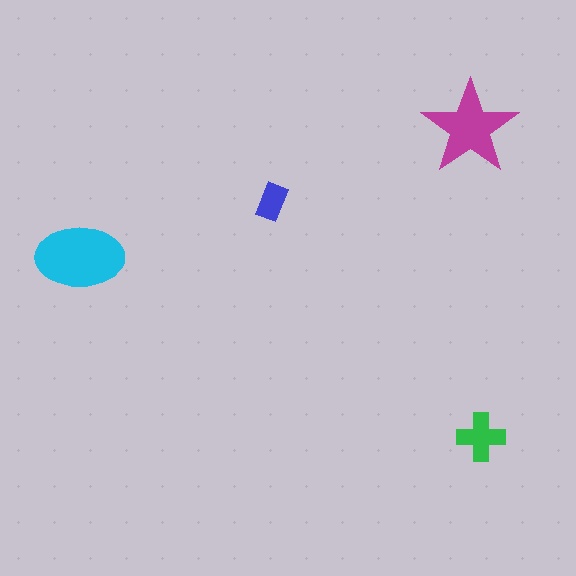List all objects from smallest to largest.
The blue rectangle, the green cross, the magenta star, the cyan ellipse.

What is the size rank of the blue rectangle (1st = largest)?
4th.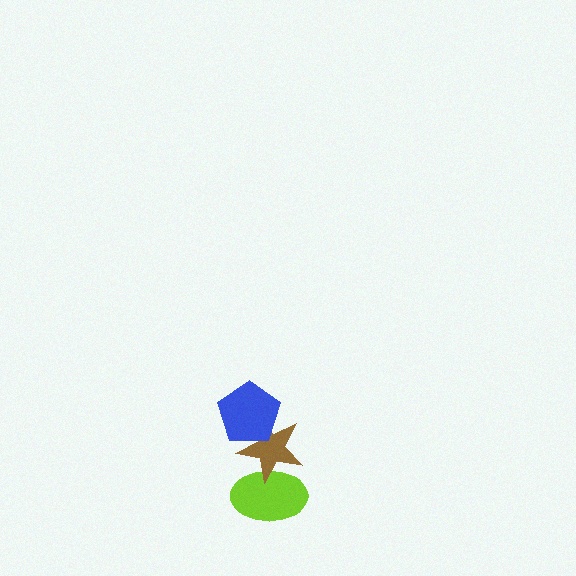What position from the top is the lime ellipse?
The lime ellipse is 3rd from the top.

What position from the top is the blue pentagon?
The blue pentagon is 1st from the top.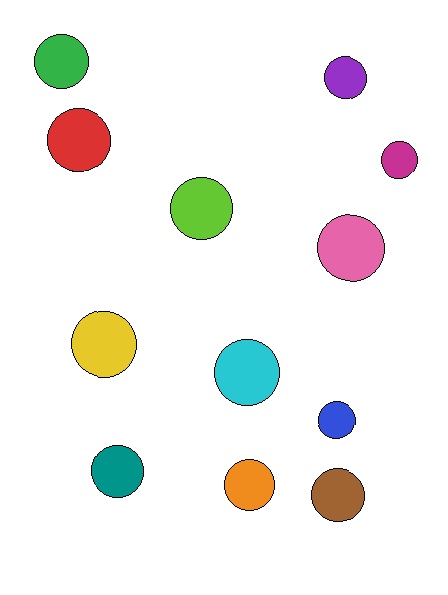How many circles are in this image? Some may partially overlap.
There are 12 circles.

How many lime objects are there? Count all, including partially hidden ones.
There is 1 lime object.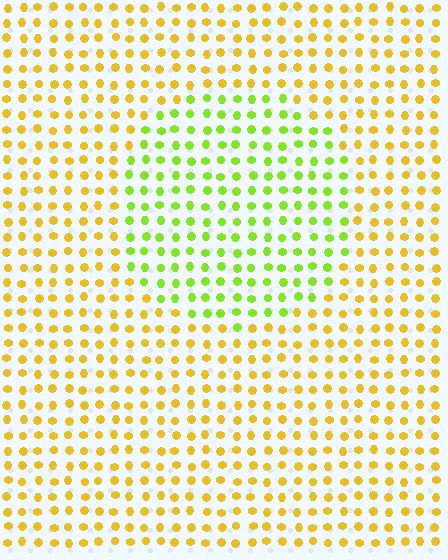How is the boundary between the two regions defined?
The boundary is defined purely by a slight shift in hue (about 44 degrees). Spacing, size, and orientation are identical on both sides.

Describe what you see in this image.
The image is filled with small yellow elements in a uniform arrangement. A circle-shaped region is visible where the elements are tinted to a slightly different hue, forming a subtle color boundary.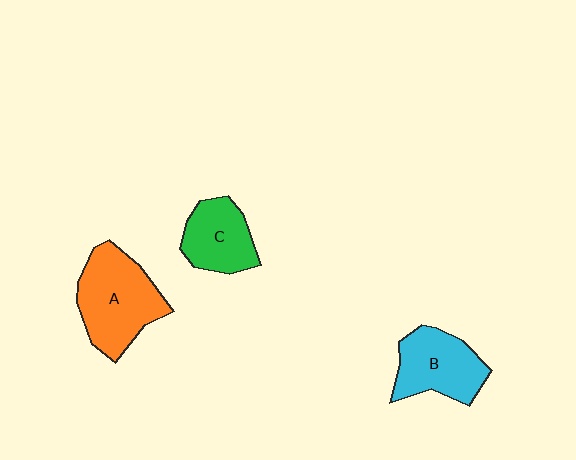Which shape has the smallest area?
Shape C (green).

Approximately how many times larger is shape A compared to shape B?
Approximately 1.3 times.